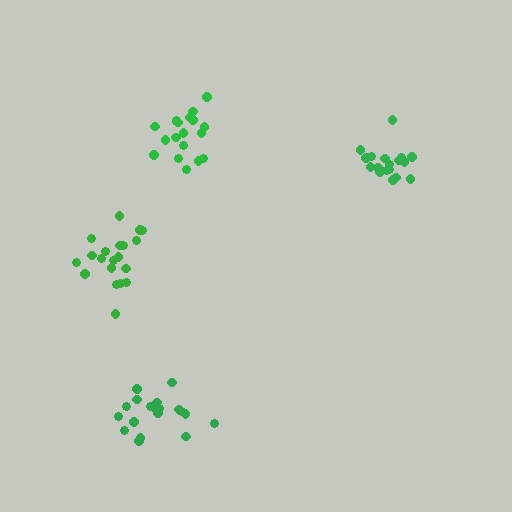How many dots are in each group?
Group 1: 20 dots, Group 2: 19 dots, Group 3: 19 dots, Group 4: 18 dots (76 total).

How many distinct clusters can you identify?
There are 4 distinct clusters.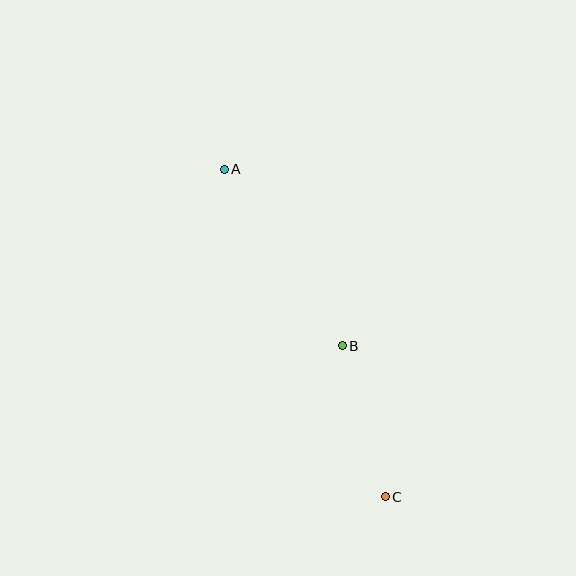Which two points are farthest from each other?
Points A and C are farthest from each other.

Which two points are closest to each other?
Points B and C are closest to each other.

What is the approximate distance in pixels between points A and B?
The distance between A and B is approximately 212 pixels.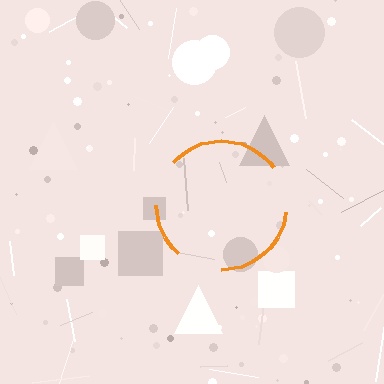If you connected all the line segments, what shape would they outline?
They would outline a circle.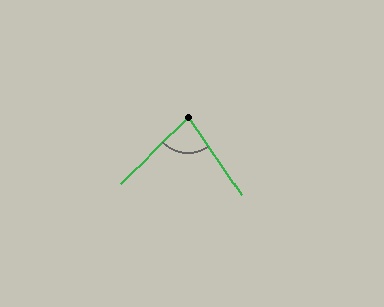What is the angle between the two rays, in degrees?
Approximately 81 degrees.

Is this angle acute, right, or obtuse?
It is acute.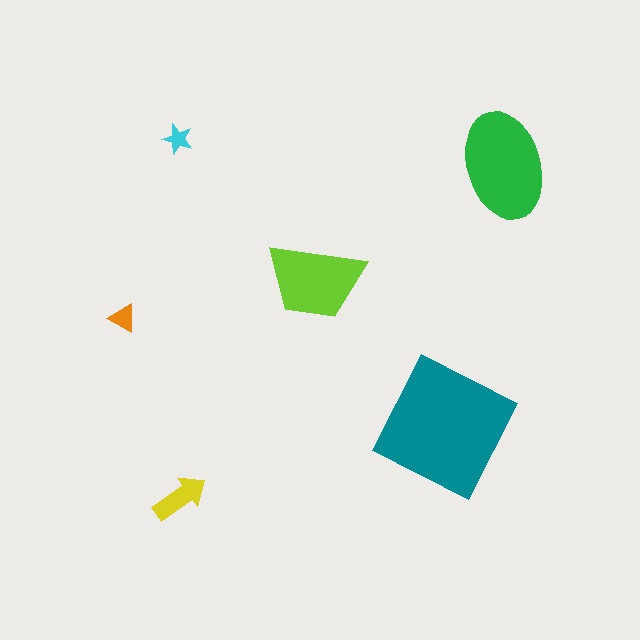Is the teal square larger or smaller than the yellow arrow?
Larger.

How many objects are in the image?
There are 6 objects in the image.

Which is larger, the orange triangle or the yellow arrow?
The yellow arrow.